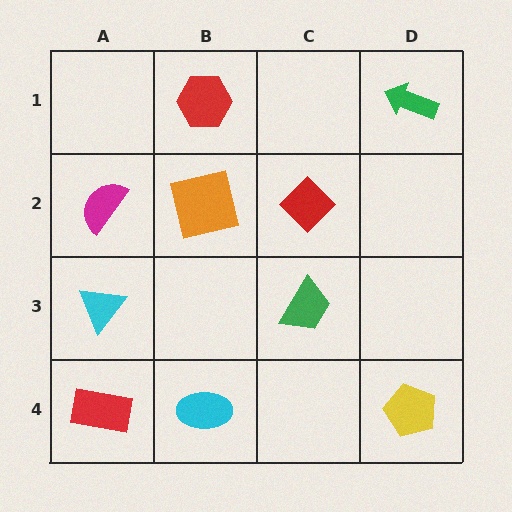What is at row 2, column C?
A red diamond.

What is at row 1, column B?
A red hexagon.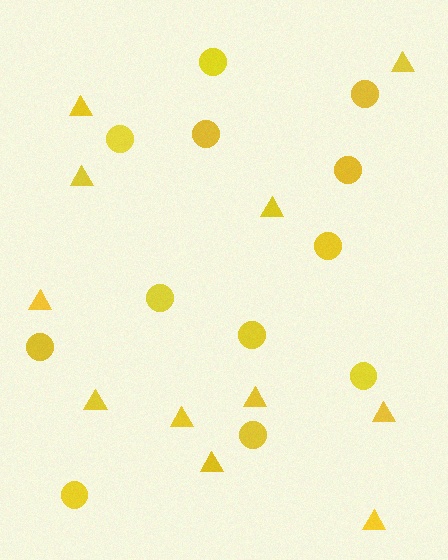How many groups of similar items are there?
There are 2 groups: one group of triangles (11) and one group of circles (12).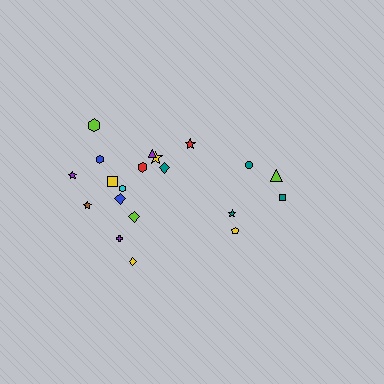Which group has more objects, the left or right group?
The left group.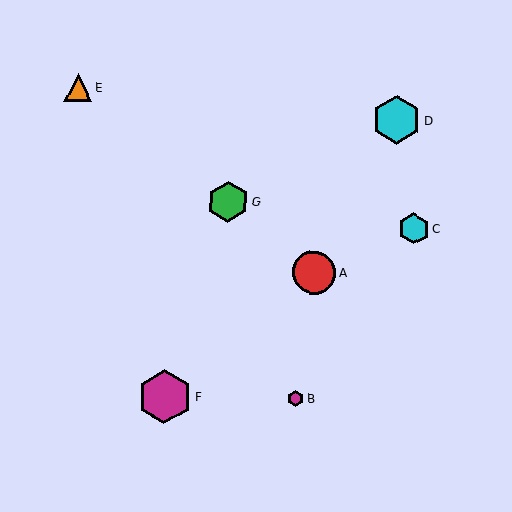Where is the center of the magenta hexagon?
The center of the magenta hexagon is at (165, 397).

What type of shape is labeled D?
Shape D is a cyan hexagon.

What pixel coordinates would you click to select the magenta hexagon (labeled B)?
Click at (295, 399) to select the magenta hexagon B.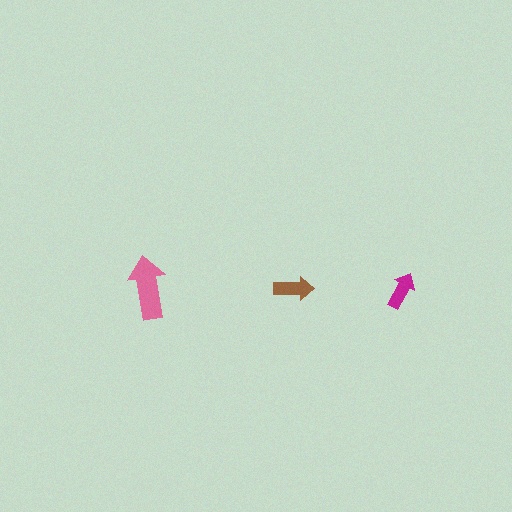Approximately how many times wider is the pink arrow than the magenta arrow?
About 1.5 times wider.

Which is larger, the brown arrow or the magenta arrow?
The brown one.